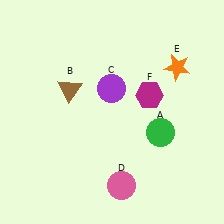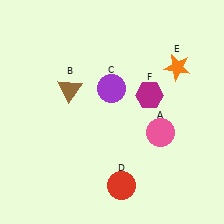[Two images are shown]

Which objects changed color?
A changed from green to pink. D changed from pink to red.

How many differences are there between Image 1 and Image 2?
There are 2 differences between the two images.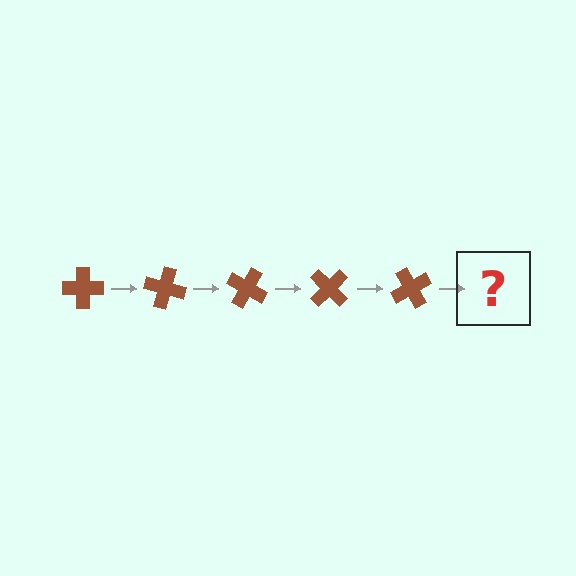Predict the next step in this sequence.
The next step is a brown cross rotated 75 degrees.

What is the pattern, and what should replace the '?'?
The pattern is that the cross rotates 15 degrees each step. The '?' should be a brown cross rotated 75 degrees.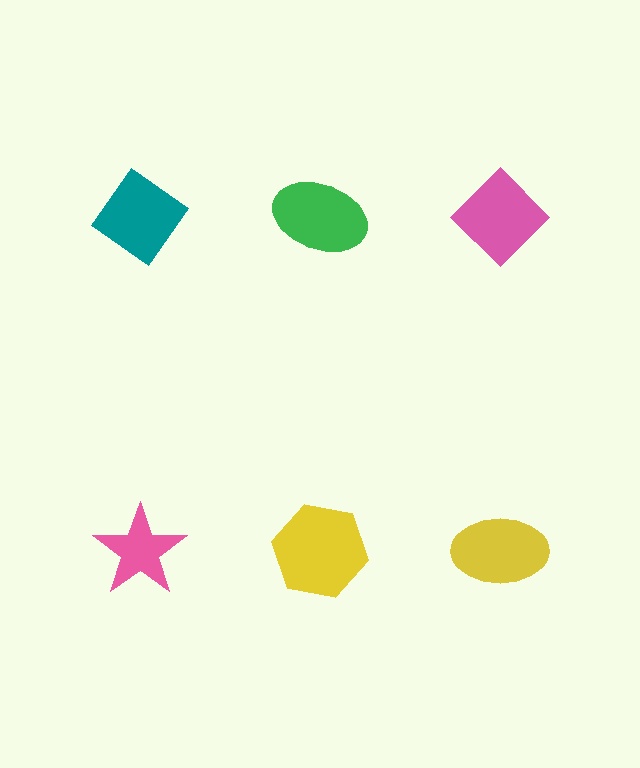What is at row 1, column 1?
A teal diamond.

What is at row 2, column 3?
A yellow ellipse.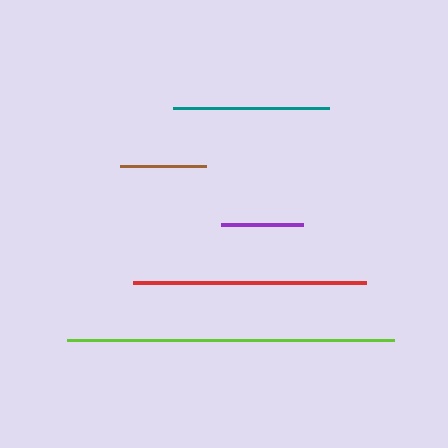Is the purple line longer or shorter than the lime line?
The lime line is longer than the purple line.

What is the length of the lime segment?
The lime segment is approximately 326 pixels long.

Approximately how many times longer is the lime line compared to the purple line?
The lime line is approximately 4.0 times the length of the purple line.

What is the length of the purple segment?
The purple segment is approximately 82 pixels long.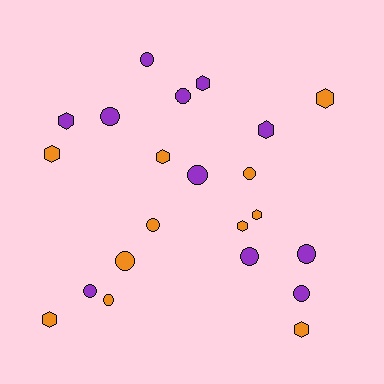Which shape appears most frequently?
Circle, with 12 objects.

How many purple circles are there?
There are 8 purple circles.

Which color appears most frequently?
Orange, with 11 objects.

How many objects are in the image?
There are 22 objects.